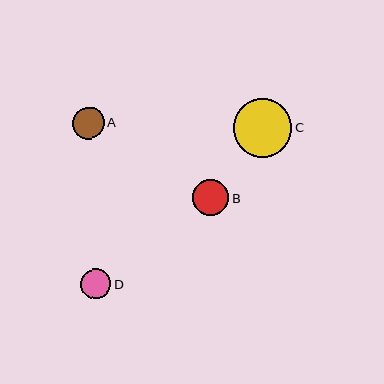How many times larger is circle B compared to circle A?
Circle B is approximately 1.1 times the size of circle A.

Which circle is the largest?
Circle C is the largest with a size of approximately 59 pixels.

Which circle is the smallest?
Circle D is the smallest with a size of approximately 30 pixels.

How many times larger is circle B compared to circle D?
Circle B is approximately 1.2 times the size of circle D.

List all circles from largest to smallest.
From largest to smallest: C, B, A, D.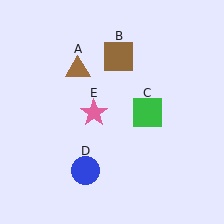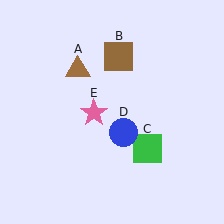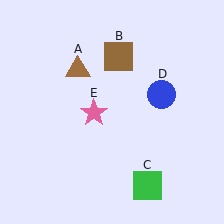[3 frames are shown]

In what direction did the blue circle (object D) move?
The blue circle (object D) moved up and to the right.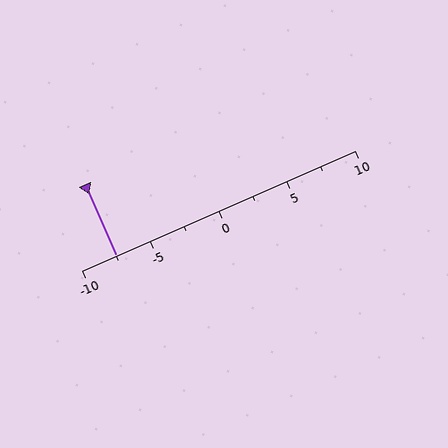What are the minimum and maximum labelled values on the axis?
The axis runs from -10 to 10.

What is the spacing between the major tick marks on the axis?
The major ticks are spaced 5 apart.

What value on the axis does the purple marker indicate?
The marker indicates approximately -7.5.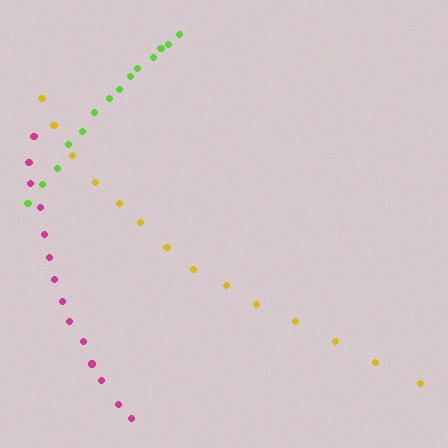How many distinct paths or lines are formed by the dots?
There are 3 distinct paths.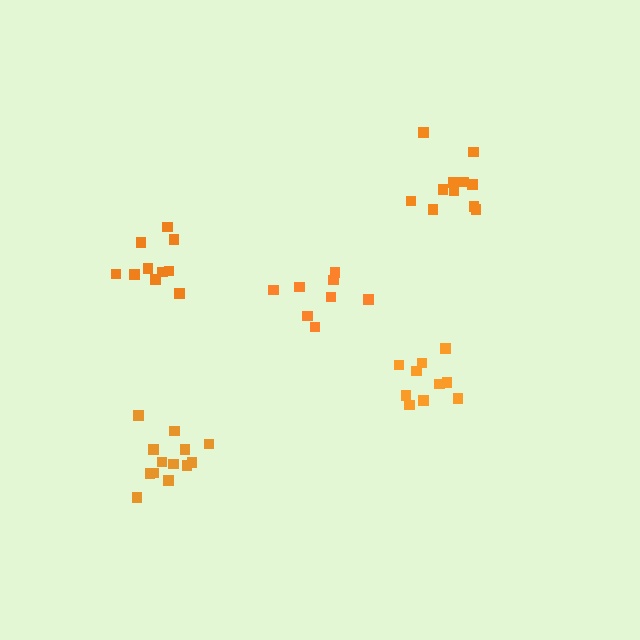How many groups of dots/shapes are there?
There are 5 groups.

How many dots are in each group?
Group 1: 11 dots, Group 2: 8 dots, Group 3: 13 dots, Group 4: 11 dots, Group 5: 10 dots (53 total).